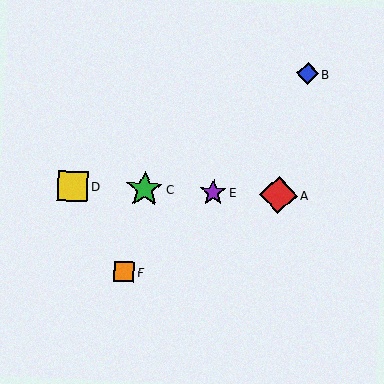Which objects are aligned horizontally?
Objects A, C, D, E are aligned horizontally.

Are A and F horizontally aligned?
No, A is at y≈195 and F is at y≈272.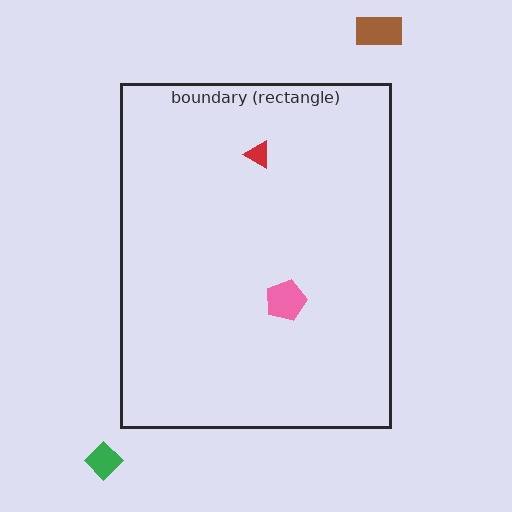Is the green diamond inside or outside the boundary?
Outside.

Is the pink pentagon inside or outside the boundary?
Inside.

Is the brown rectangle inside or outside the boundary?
Outside.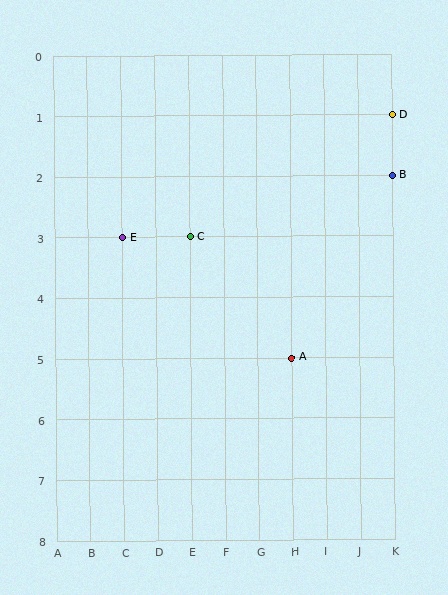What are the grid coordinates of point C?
Point C is at grid coordinates (E, 3).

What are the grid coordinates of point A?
Point A is at grid coordinates (H, 5).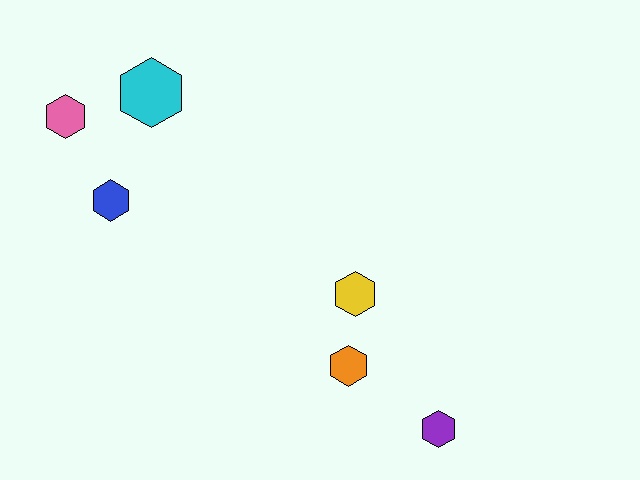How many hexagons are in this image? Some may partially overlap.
There are 6 hexagons.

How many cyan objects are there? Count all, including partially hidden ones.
There is 1 cyan object.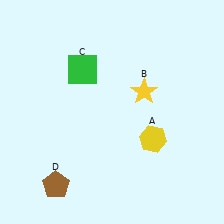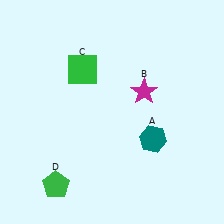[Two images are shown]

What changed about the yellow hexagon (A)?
In Image 1, A is yellow. In Image 2, it changed to teal.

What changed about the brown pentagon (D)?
In Image 1, D is brown. In Image 2, it changed to green.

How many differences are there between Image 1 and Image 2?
There are 3 differences between the two images.